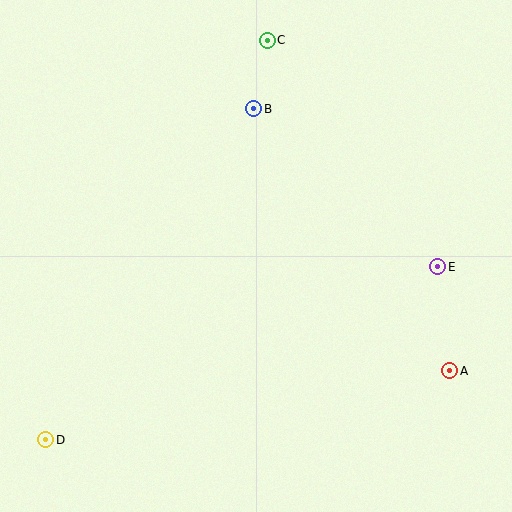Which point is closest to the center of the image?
Point B at (254, 109) is closest to the center.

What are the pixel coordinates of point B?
Point B is at (254, 109).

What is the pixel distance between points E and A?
The distance between E and A is 105 pixels.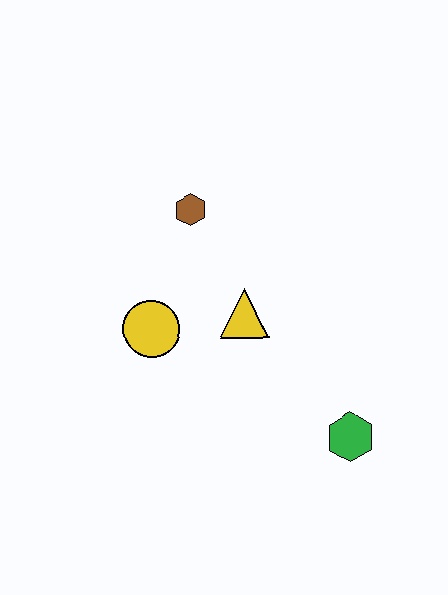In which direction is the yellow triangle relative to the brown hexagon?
The yellow triangle is below the brown hexagon.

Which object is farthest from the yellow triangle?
The green hexagon is farthest from the yellow triangle.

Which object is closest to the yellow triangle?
The yellow circle is closest to the yellow triangle.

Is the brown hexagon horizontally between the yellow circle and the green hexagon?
Yes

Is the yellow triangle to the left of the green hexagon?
Yes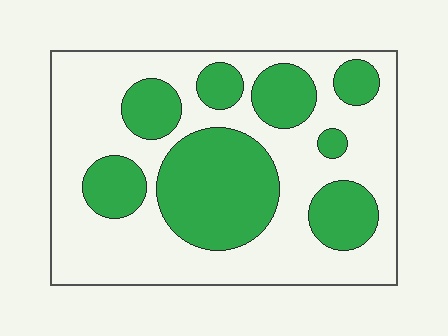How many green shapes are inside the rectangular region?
8.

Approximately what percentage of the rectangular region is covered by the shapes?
Approximately 35%.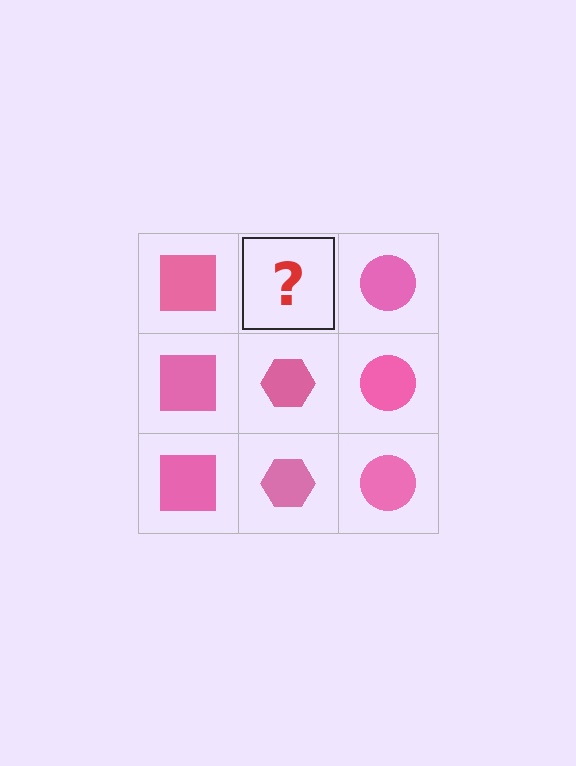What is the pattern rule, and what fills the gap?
The rule is that each column has a consistent shape. The gap should be filled with a pink hexagon.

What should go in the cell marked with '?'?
The missing cell should contain a pink hexagon.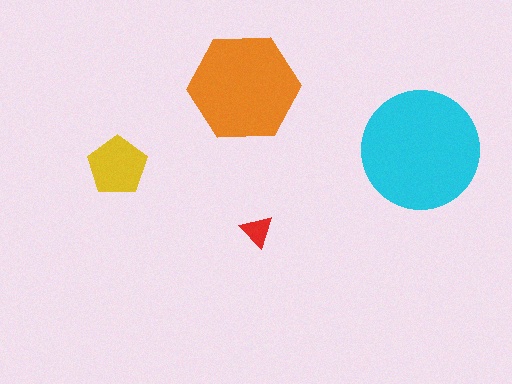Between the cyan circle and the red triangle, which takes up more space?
The cyan circle.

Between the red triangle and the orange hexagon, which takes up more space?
The orange hexagon.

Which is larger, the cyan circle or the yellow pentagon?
The cyan circle.